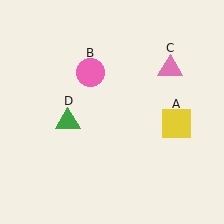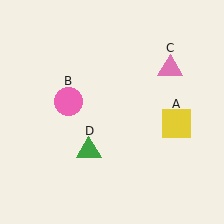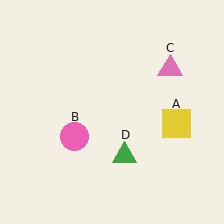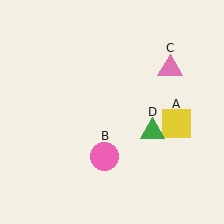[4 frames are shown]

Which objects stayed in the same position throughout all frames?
Yellow square (object A) and pink triangle (object C) remained stationary.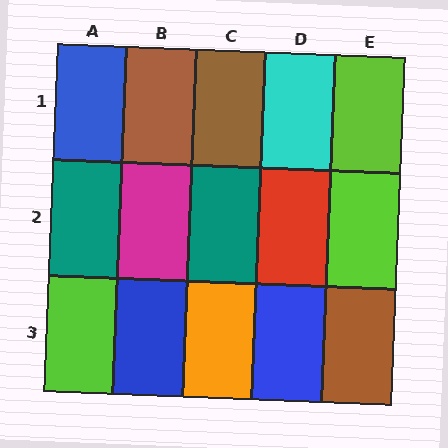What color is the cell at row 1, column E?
Lime.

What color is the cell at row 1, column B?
Brown.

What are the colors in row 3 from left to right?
Lime, blue, orange, blue, brown.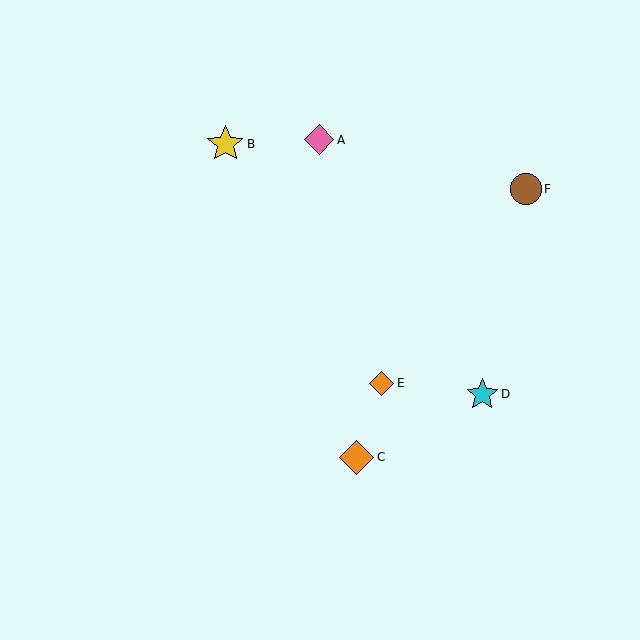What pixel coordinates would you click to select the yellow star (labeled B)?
Click at (225, 144) to select the yellow star B.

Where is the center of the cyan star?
The center of the cyan star is at (482, 394).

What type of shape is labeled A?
Shape A is a pink diamond.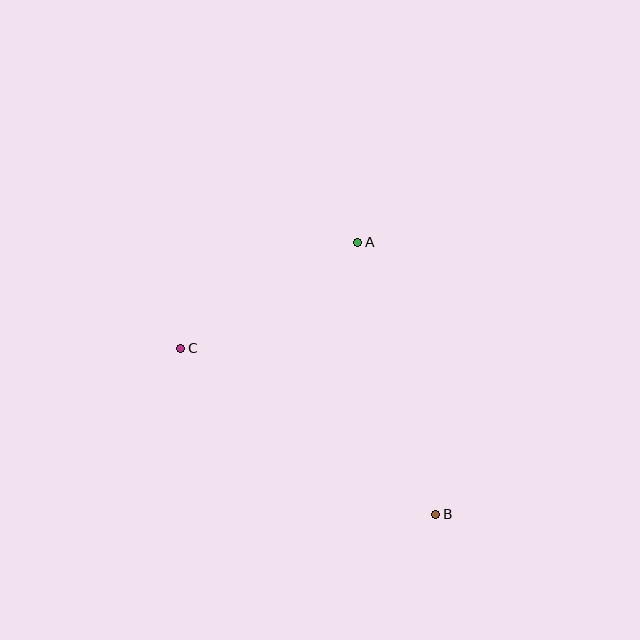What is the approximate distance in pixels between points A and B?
The distance between A and B is approximately 283 pixels.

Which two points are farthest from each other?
Points B and C are farthest from each other.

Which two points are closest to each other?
Points A and C are closest to each other.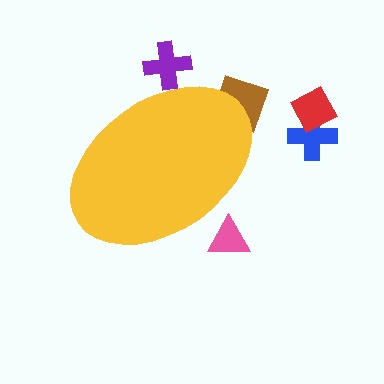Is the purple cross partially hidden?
Yes, the purple cross is partially hidden behind the yellow ellipse.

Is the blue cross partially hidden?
No, the blue cross is fully visible.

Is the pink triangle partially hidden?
Yes, the pink triangle is partially hidden behind the yellow ellipse.